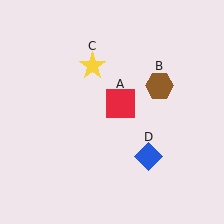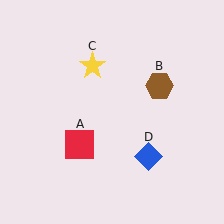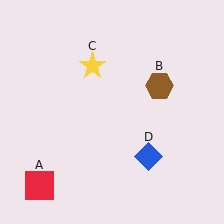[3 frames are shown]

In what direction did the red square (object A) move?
The red square (object A) moved down and to the left.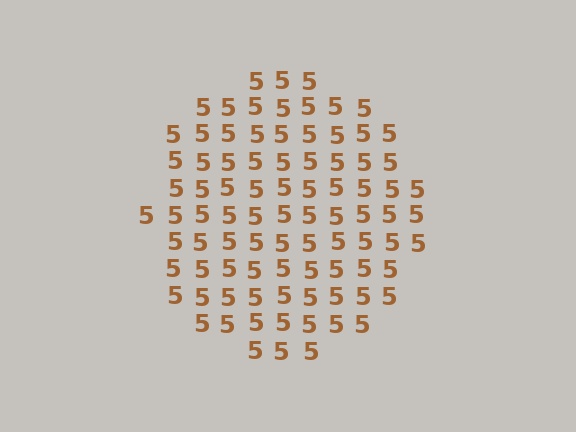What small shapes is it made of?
It is made of small digit 5's.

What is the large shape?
The large shape is a circle.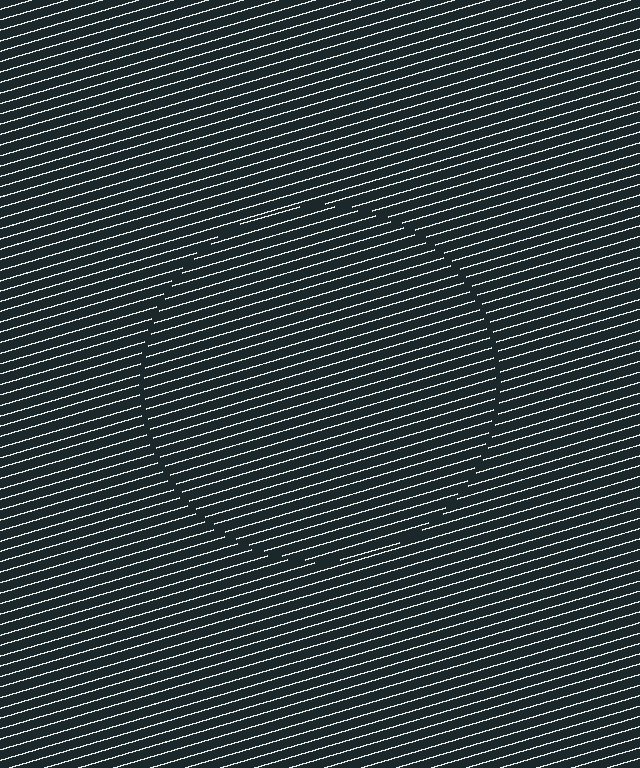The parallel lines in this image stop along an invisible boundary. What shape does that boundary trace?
An illusory circle. The interior of the shape contains the same grating, shifted by half a period — the contour is defined by the phase discontinuity where line-ends from the inner and outer gratings abut.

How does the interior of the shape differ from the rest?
The interior of the shape contains the same grating, shifted by half a period — the contour is defined by the phase discontinuity where line-ends from the inner and outer gratings abut.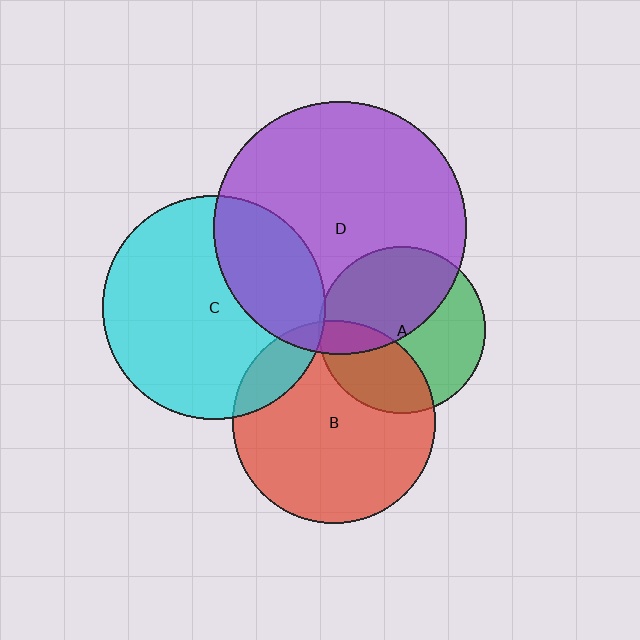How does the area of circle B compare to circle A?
Approximately 1.5 times.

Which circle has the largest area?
Circle D (purple).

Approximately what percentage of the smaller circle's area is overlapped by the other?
Approximately 15%.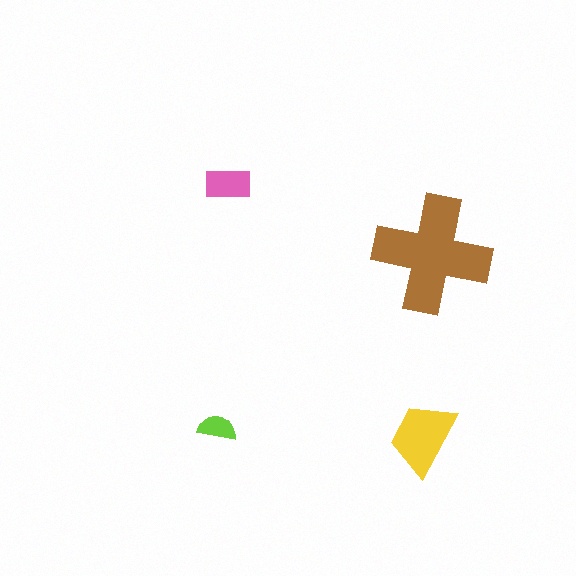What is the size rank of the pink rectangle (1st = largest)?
3rd.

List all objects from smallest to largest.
The lime semicircle, the pink rectangle, the yellow trapezoid, the brown cross.